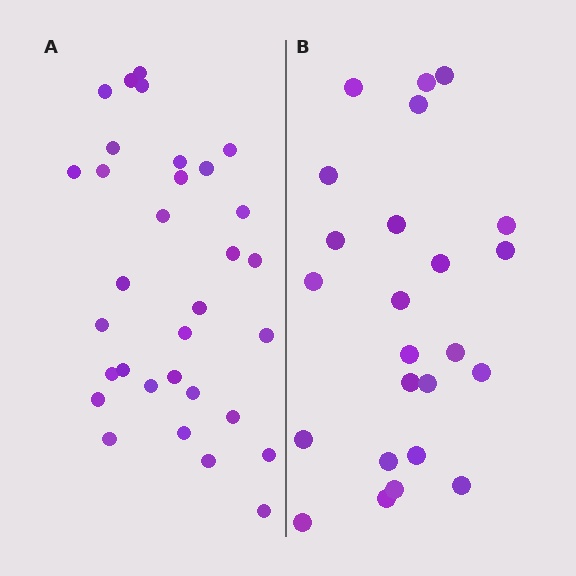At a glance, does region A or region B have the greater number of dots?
Region A (the left region) has more dots.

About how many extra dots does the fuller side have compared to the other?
Region A has roughly 8 or so more dots than region B.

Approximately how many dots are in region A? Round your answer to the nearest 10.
About 30 dots. (The exact count is 32, which rounds to 30.)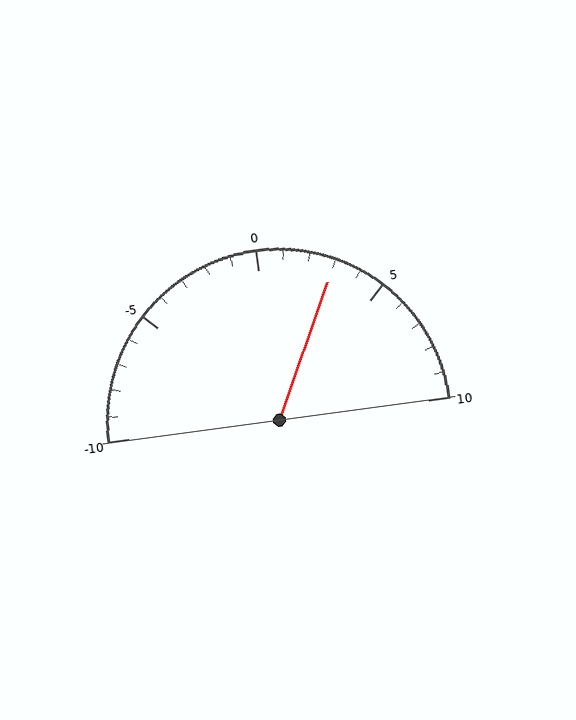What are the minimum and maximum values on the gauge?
The gauge ranges from -10 to 10.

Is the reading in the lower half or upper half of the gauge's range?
The reading is in the upper half of the range (-10 to 10).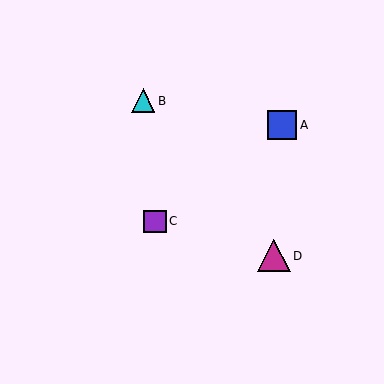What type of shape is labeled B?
Shape B is a cyan triangle.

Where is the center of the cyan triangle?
The center of the cyan triangle is at (143, 101).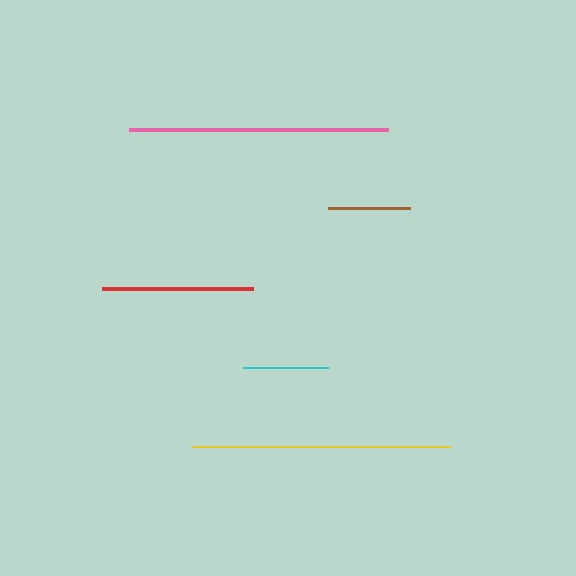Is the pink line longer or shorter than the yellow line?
The pink line is longer than the yellow line.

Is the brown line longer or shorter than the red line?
The red line is longer than the brown line.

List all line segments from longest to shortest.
From longest to shortest: pink, yellow, red, cyan, brown.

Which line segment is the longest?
The pink line is the longest at approximately 259 pixels.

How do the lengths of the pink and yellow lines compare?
The pink and yellow lines are approximately the same length.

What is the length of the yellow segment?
The yellow segment is approximately 258 pixels long.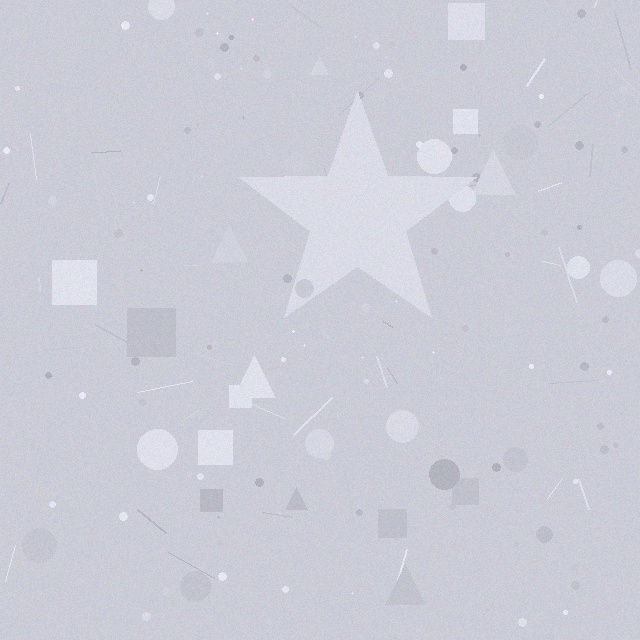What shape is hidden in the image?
A star is hidden in the image.